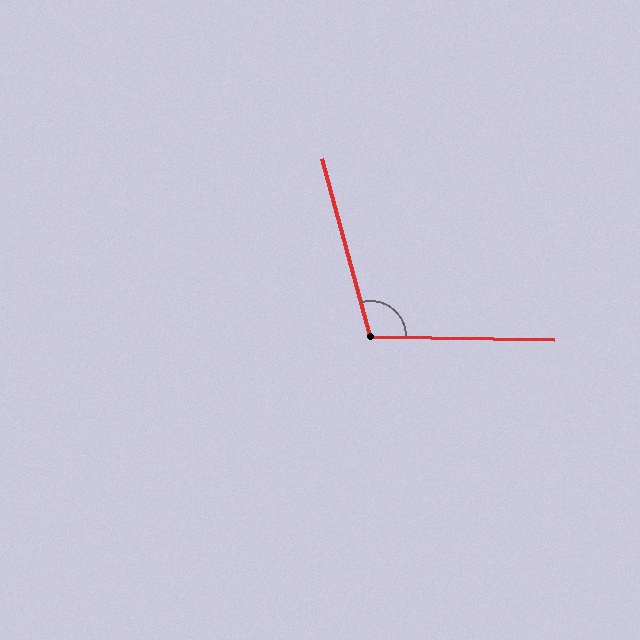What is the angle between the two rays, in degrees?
Approximately 106 degrees.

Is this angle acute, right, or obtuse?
It is obtuse.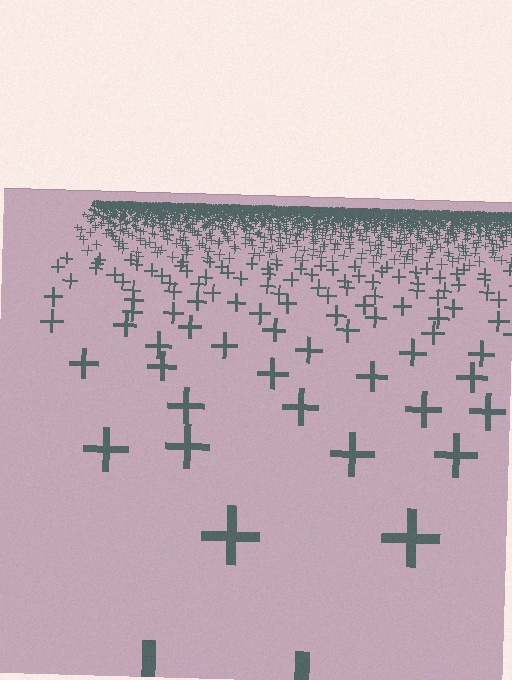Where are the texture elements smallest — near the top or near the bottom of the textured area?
Near the top.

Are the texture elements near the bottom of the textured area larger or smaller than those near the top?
Larger. Near the bottom, elements are closer to the viewer and appear at a bigger on-screen size.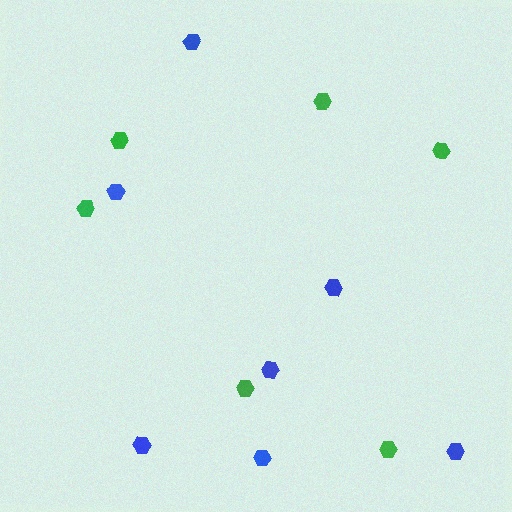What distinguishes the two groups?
There are 2 groups: one group of green hexagons (6) and one group of blue hexagons (7).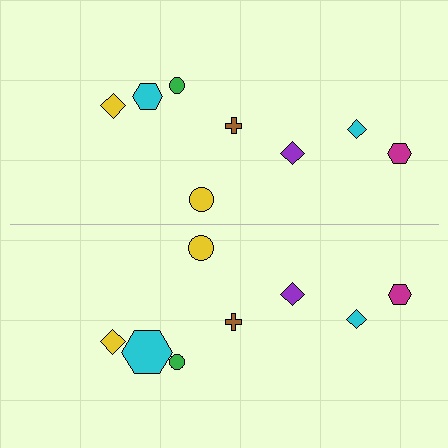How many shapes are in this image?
There are 16 shapes in this image.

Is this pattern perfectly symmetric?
No, the pattern is not perfectly symmetric. The cyan hexagon on the bottom side has a different size than its mirror counterpart.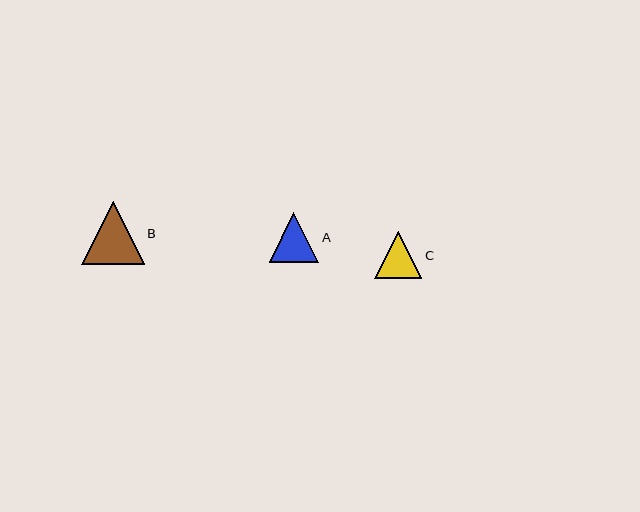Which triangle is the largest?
Triangle B is the largest with a size of approximately 63 pixels.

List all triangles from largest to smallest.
From largest to smallest: B, A, C.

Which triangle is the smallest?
Triangle C is the smallest with a size of approximately 47 pixels.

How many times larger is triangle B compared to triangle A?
Triangle B is approximately 1.3 times the size of triangle A.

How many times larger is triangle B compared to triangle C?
Triangle B is approximately 1.3 times the size of triangle C.